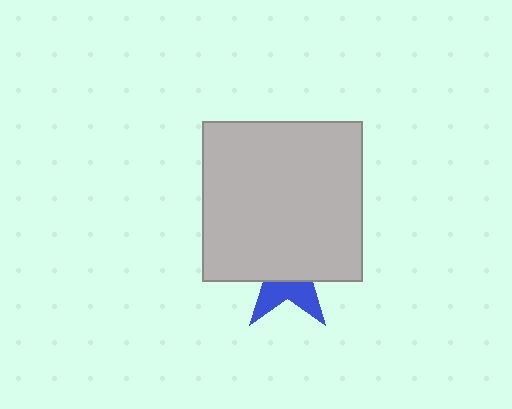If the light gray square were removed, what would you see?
You would see the complete blue star.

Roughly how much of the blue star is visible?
A small part of it is visible (roughly 36%).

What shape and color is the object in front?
The object in front is a light gray square.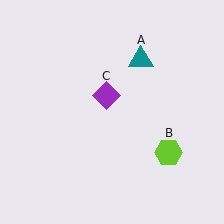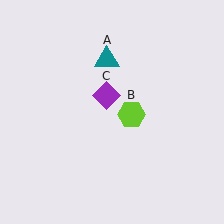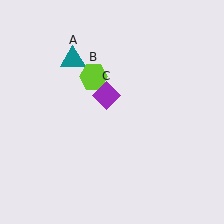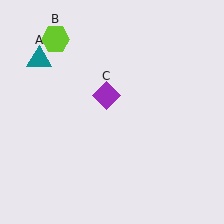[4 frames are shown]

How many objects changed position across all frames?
2 objects changed position: teal triangle (object A), lime hexagon (object B).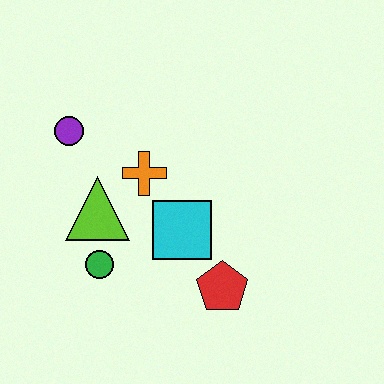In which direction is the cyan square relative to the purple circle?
The cyan square is to the right of the purple circle.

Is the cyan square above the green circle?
Yes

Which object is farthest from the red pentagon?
The purple circle is farthest from the red pentagon.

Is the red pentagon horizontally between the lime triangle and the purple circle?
No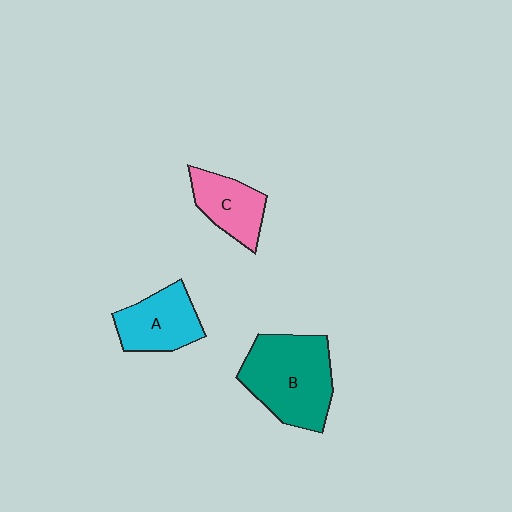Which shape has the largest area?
Shape B (teal).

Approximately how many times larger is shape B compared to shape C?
Approximately 1.9 times.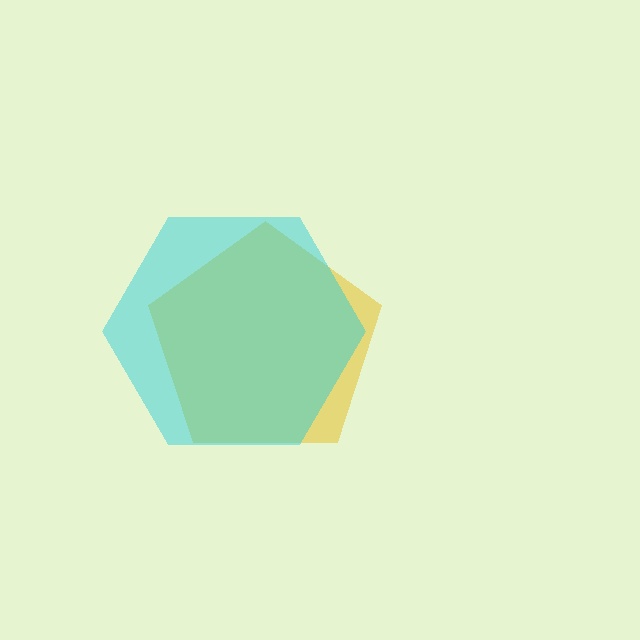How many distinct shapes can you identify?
There are 2 distinct shapes: a yellow pentagon, a cyan hexagon.